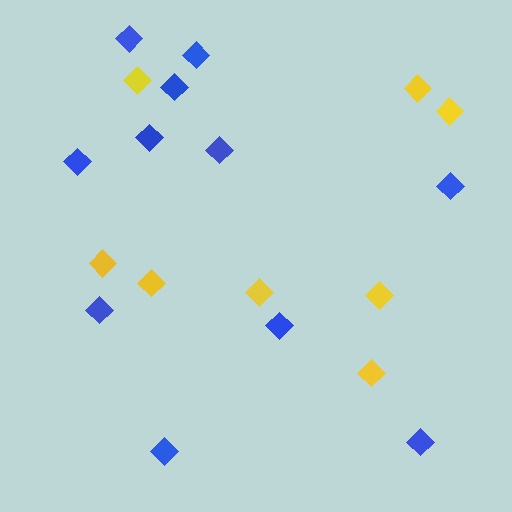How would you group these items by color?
There are 2 groups: one group of blue diamonds (11) and one group of yellow diamonds (8).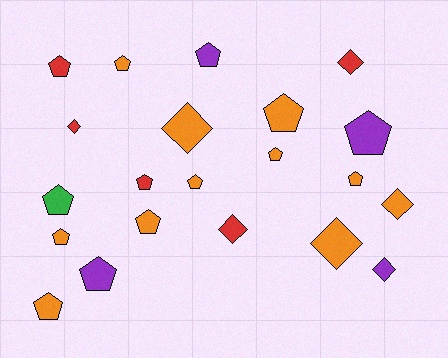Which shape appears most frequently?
Pentagon, with 14 objects.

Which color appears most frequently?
Orange, with 11 objects.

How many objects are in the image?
There are 21 objects.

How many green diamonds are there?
There are no green diamonds.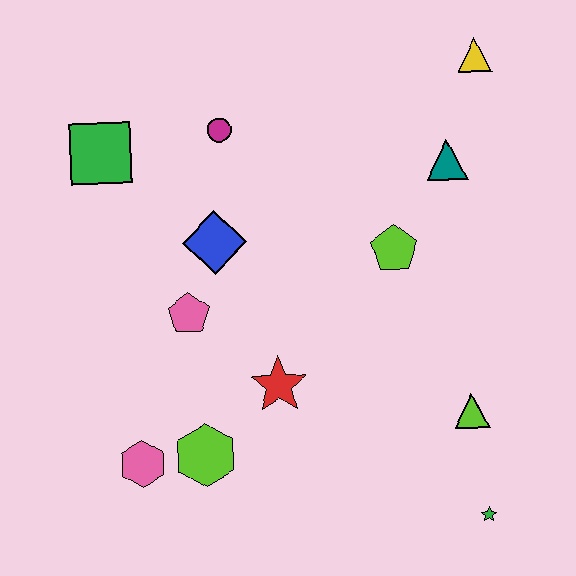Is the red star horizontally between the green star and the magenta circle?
Yes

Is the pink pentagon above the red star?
Yes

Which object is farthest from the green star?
The green square is farthest from the green star.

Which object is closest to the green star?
The lime triangle is closest to the green star.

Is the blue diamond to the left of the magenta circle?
Yes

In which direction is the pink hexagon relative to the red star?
The pink hexagon is to the left of the red star.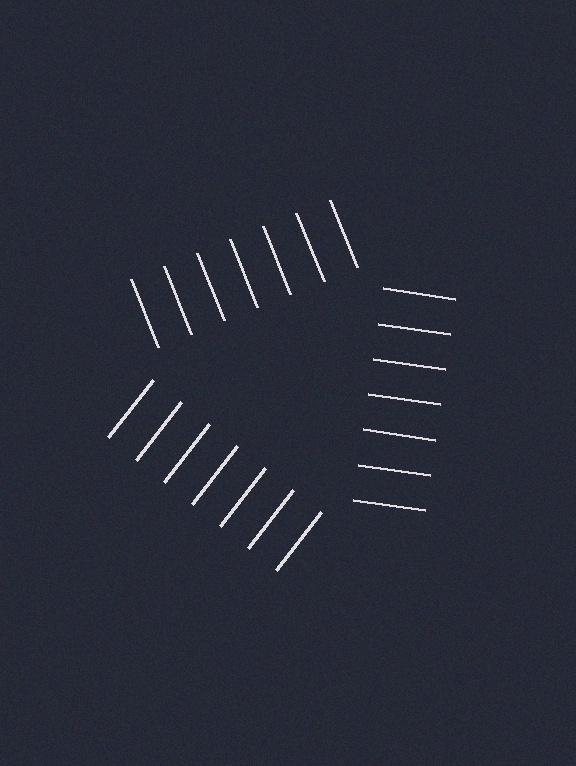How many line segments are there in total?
21 — 7 along each of the 3 edges.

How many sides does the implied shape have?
3 sides — the line-ends trace a triangle.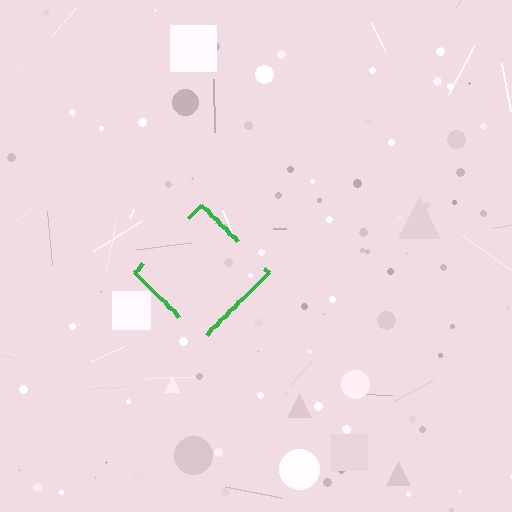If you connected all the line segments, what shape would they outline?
They would outline a diamond.